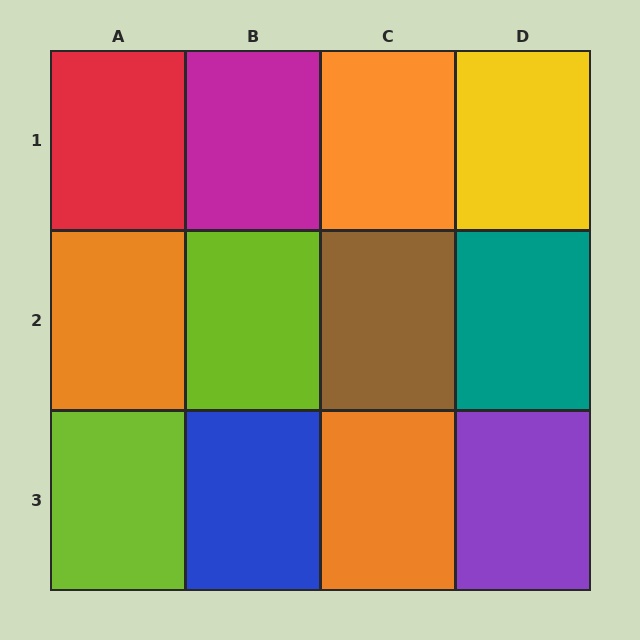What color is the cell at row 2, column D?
Teal.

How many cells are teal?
1 cell is teal.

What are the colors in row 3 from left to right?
Lime, blue, orange, purple.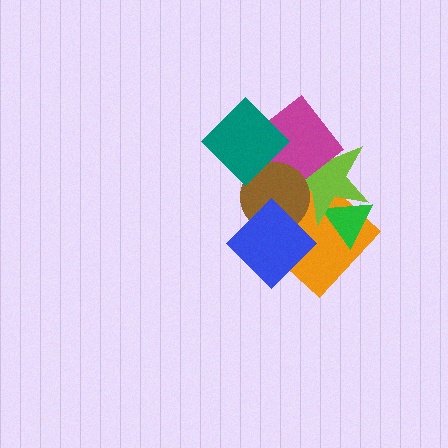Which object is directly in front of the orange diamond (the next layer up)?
The green triangle is directly in front of the orange diamond.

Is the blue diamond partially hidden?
No, no other shape covers it.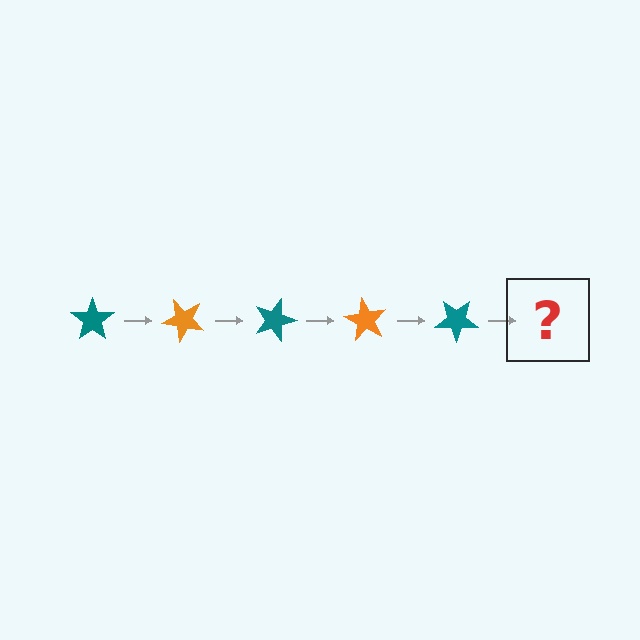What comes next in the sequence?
The next element should be an orange star, rotated 225 degrees from the start.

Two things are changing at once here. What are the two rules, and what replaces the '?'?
The two rules are that it rotates 45 degrees each step and the color cycles through teal and orange. The '?' should be an orange star, rotated 225 degrees from the start.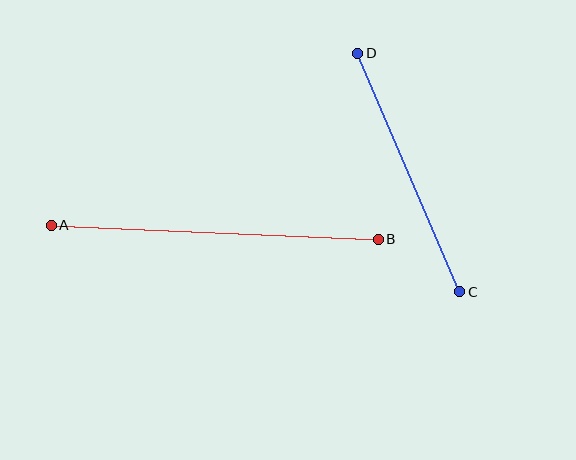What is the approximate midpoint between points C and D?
The midpoint is at approximately (409, 173) pixels.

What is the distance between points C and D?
The distance is approximately 259 pixels.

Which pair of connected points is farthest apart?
Points A and B are farthest apart.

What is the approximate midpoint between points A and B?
The midpoint is at approximately (215, 232) pixels.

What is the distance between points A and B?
The distance is approximately 327 pixels.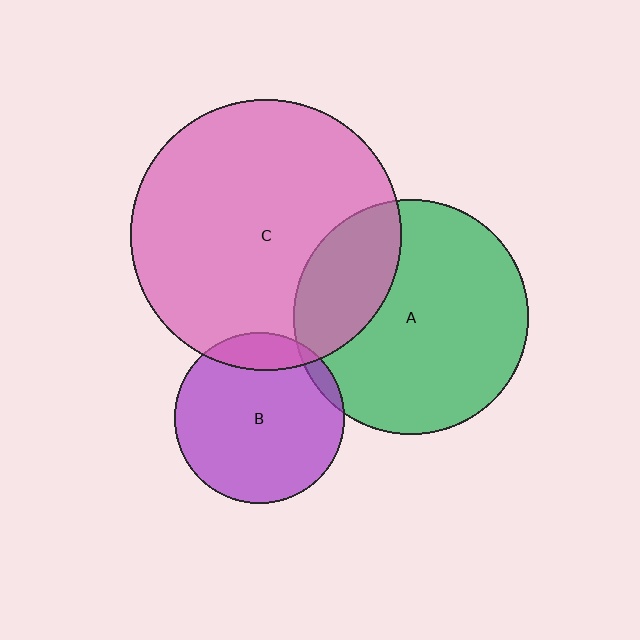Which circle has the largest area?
Circle C (pink).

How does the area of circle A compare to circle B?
Approximately 1.9 times.